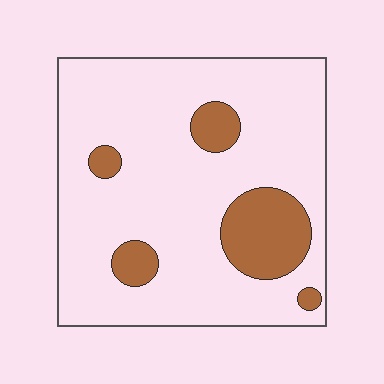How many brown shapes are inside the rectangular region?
5.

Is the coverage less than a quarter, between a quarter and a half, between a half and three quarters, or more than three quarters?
Less than a quarter.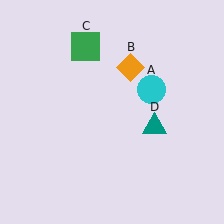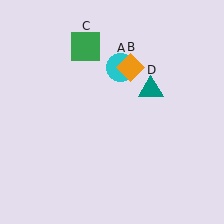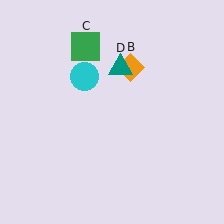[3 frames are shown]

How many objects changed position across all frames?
2 objects changed position: cyan circle (object A), teal triangle (object D).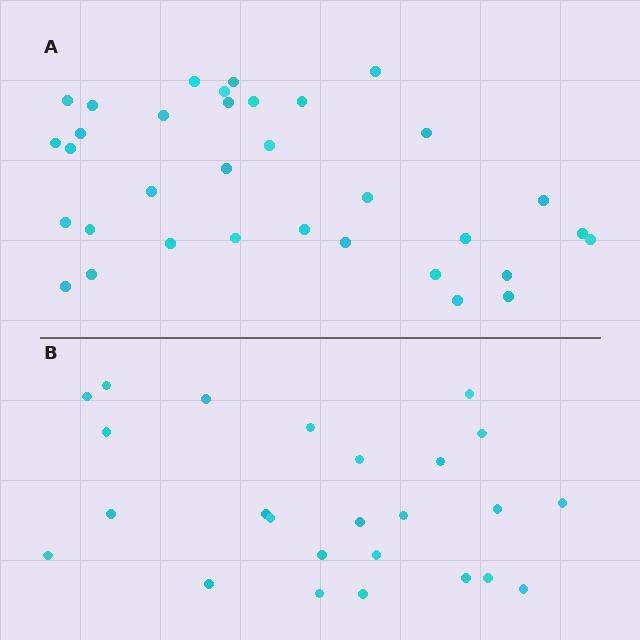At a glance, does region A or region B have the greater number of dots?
Region A (the top region) has more dots.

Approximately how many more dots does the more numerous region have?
Region A has roughly 8 or so more dots than region B.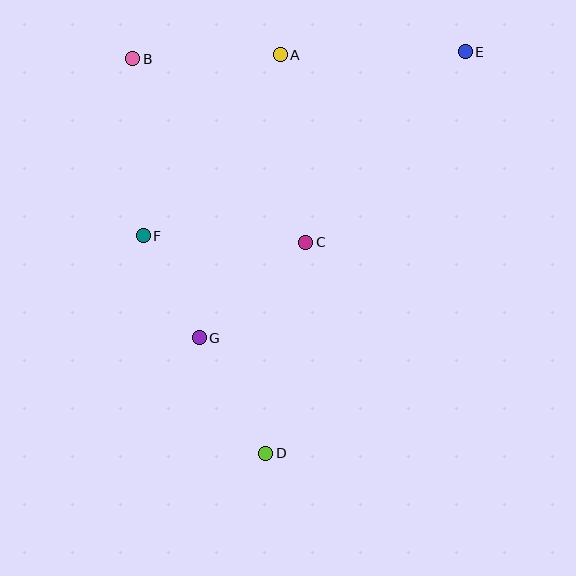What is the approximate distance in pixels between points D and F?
The distance between D and F is approximately 250 pixels.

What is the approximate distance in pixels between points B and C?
The distance between B and C is approximately 252 pixels.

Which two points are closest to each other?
Points F and G are closest to each other.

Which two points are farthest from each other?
Points D and E are farthest from each other.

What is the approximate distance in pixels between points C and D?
The distance between C and D is approximately 215 pixels.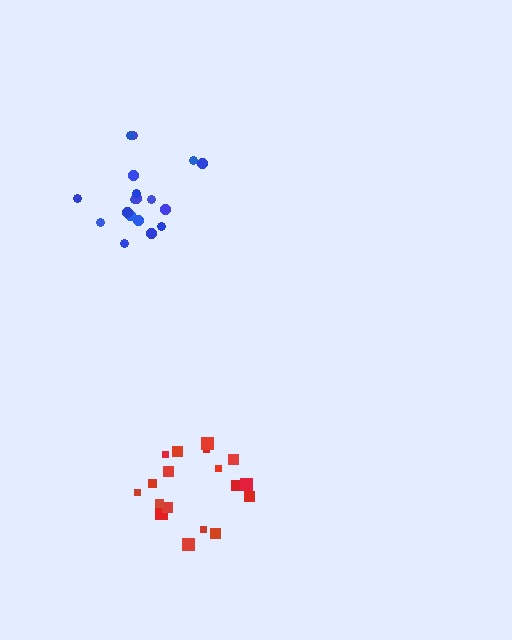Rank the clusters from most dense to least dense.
blue, red.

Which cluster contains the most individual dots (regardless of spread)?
Blue (18).